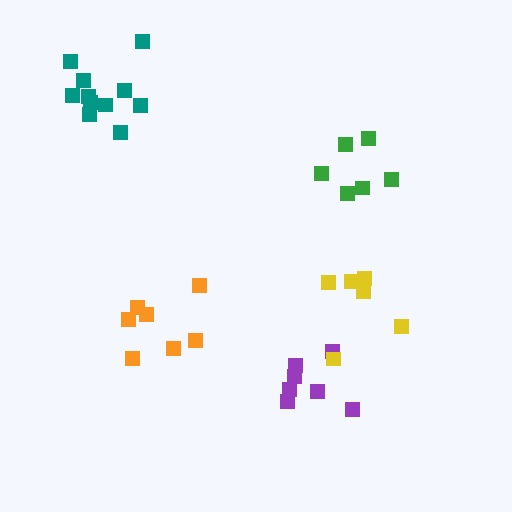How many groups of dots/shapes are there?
There are 5 groups.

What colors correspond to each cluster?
The clusters are colored: teal, orange, purple, green, yellow.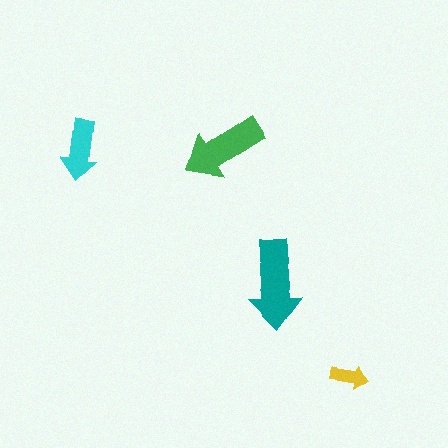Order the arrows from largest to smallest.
the teal one, the green one, the cyan one, the yellow one.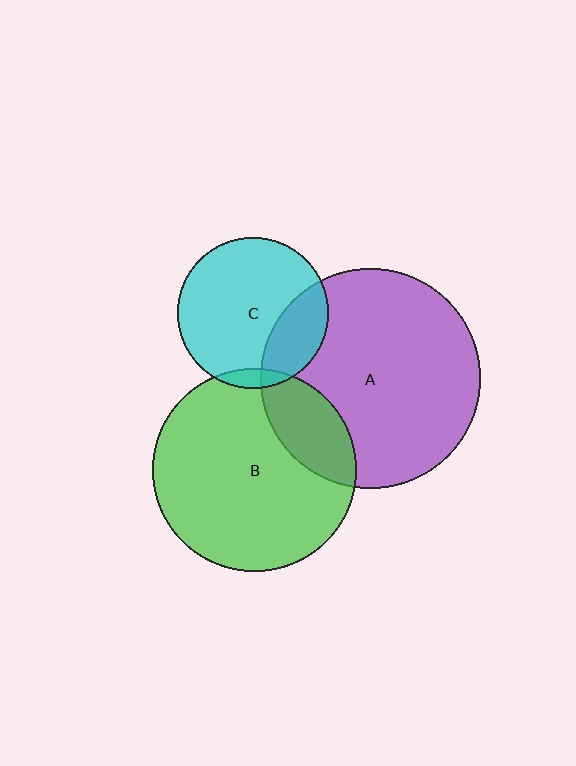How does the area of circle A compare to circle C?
Approximately 2.1 times.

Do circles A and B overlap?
Yes.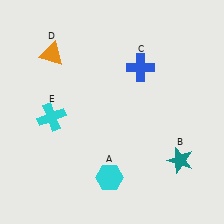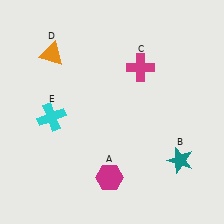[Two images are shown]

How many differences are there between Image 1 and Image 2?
There are 2 differences between the two images.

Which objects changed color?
A changed from cyan to magenta. C changed from blue to magenta.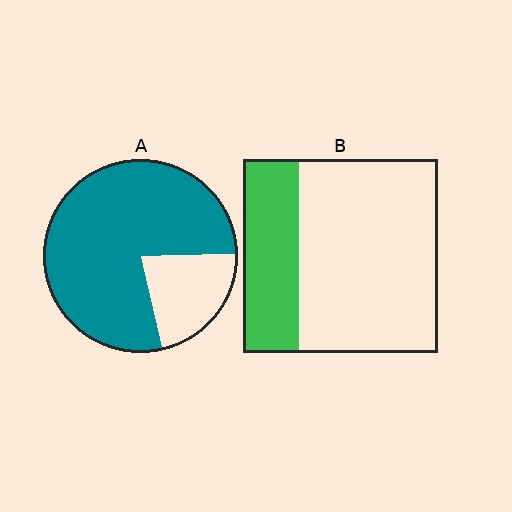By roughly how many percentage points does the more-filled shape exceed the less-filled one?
By roughly 50 percentage points (A over B).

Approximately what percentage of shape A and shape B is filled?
A is approximately 80% and B is approximately 30%.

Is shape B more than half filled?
No.